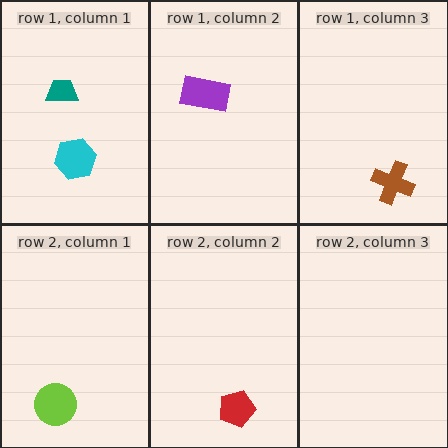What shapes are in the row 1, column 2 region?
The purple rectangle.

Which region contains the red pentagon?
The row 2, column 2 region.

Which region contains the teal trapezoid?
The row 1, column 1 region.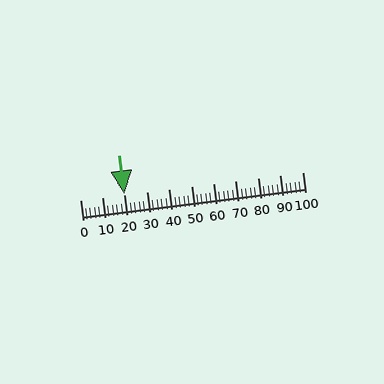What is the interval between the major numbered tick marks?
The major tick marks are spaced 10 units apart.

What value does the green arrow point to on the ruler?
The green arrow points to approximately 20.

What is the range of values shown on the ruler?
The ruler shows values from 0 to 100.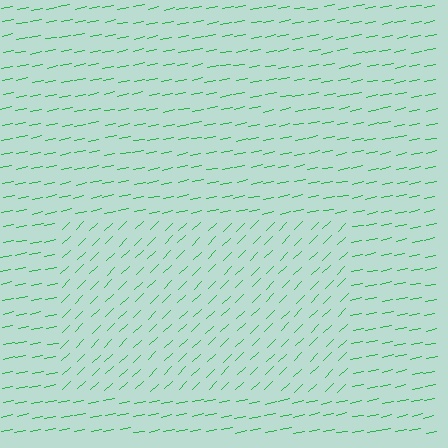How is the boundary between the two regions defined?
The boundary is defined purely by a change in line orientation (approximately 33 degrees difference). All lines are the same color and thickness.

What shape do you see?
I see a rectangle.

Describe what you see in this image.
The image is filled with small green line segments. A rectangle region in the image has lines oriented differently from the surrounding lines, creating a visible texture boundary.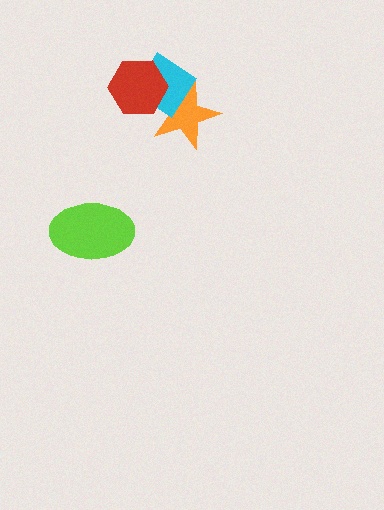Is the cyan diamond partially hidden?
Yes, it is partially covered by another shape.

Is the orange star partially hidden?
Yes, it is partially covered by another shape.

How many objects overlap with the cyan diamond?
2 objects overlap with the cyan diamond.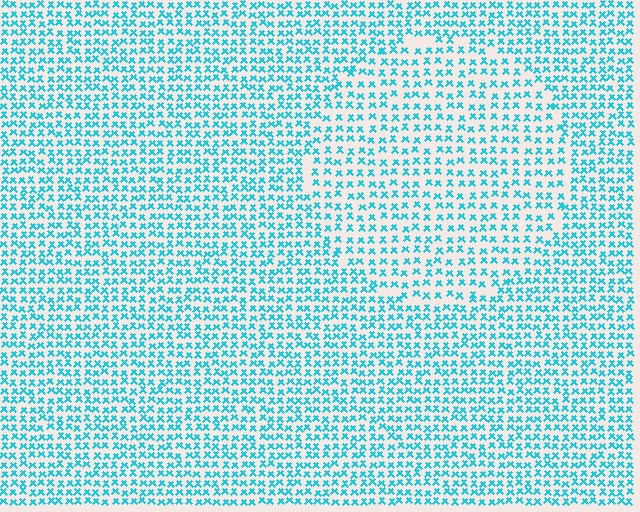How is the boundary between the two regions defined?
The boundary is defined by a change in element density (approximately 1.5x ratio). All elements are the same color, size, and shape.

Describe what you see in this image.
The image contains small cyan elements arranged at two different densities. A circle-shaped region is visible where the elements are less densely packed than the surrounding area.